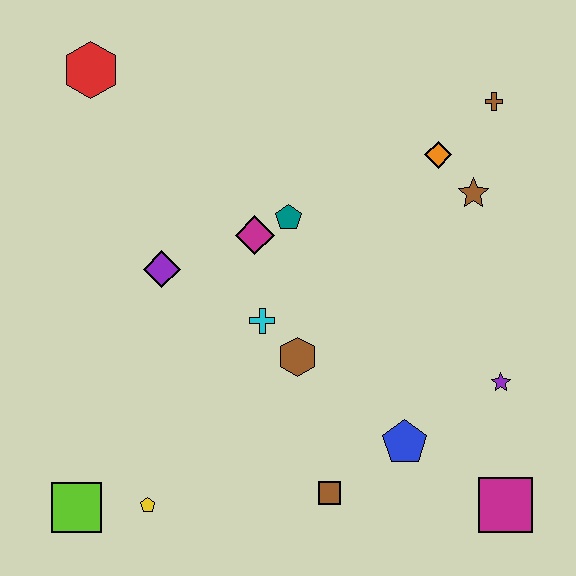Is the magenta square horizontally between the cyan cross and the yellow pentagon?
No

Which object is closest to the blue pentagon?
The brown square is closest to the blue pentagon.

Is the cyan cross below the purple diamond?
Yes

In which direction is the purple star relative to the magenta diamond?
The purple star is to the right of the magenta diamond.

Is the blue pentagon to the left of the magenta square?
Yes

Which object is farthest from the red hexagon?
The magenta square is farthest from the red hexagon.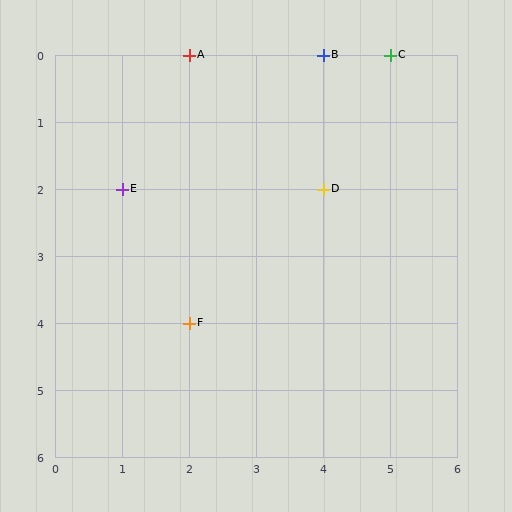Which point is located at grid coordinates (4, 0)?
Point B is at (4, 0).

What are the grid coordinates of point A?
Point A is at grid coordinates (2, 0).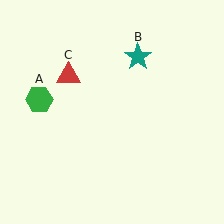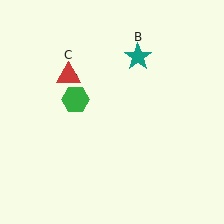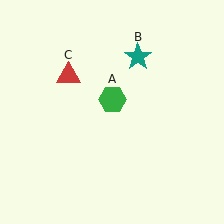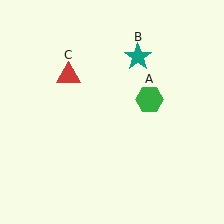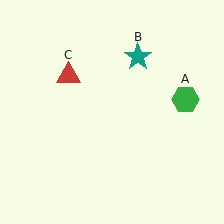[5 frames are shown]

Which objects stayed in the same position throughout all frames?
Teal star (object B) and red triangle (object C) remained stationary.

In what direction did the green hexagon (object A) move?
The green hexagon (object A) moved right.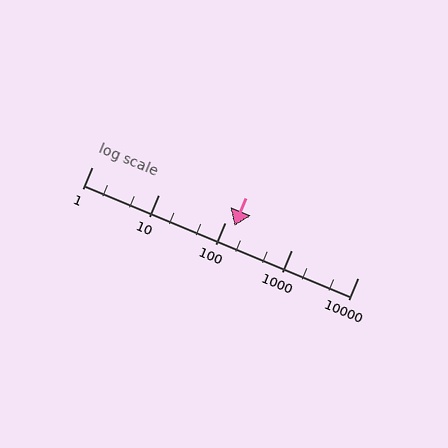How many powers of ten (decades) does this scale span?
The scale spans 4 decades, from 1 to 10000.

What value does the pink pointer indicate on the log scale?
The pointer indicates approximately 140.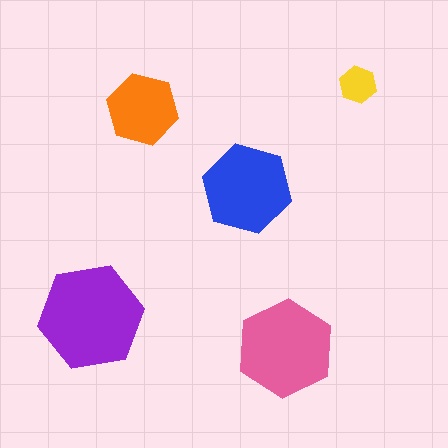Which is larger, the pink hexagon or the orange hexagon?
The pink one.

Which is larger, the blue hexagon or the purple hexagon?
The purple one.